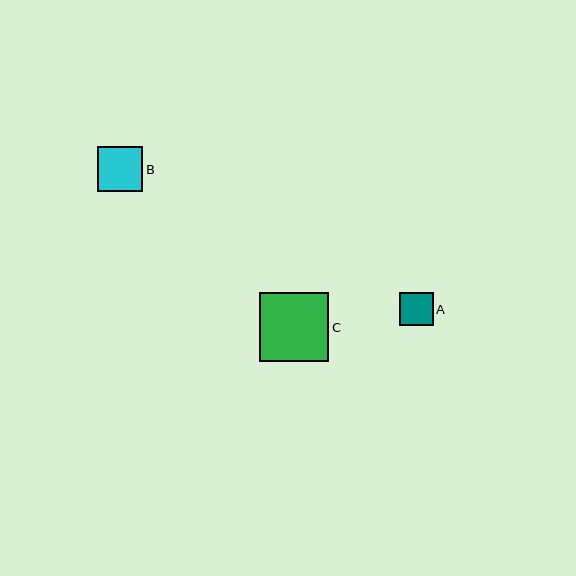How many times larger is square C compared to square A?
Square C is approximately 2.1 times the size of square A.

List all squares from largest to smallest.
From largest to smallest: C, B, A.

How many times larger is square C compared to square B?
Square C is approximately 1.5 times the size of square B.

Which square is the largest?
Square C is the largest with a size of approximately 70 pixels.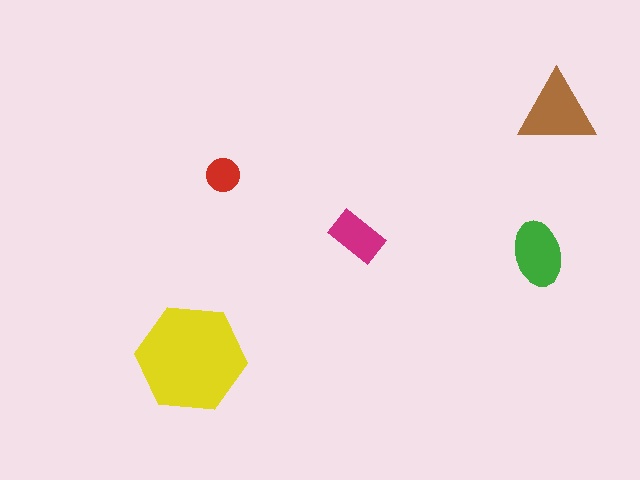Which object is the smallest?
The red circle.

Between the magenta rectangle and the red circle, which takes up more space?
The magenta rectangle.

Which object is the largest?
The yellow hexagon.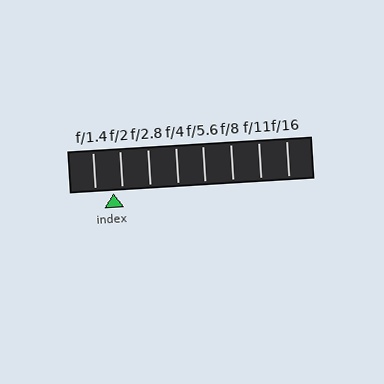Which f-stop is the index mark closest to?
The index mark is closest to f/2.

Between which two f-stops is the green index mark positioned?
The index mark is between f/1.4 and f/2.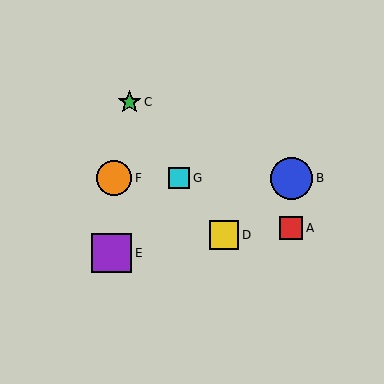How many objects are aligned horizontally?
3 objects (B, F, G) are aligned horizontally.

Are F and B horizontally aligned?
Yes, both are at y≈178.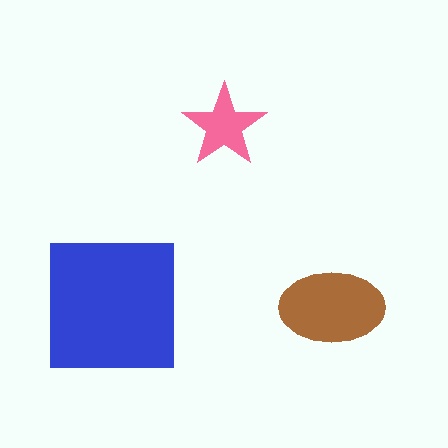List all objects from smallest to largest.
The pink star, the brown ellipse, the blue square.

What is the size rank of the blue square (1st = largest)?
1st.